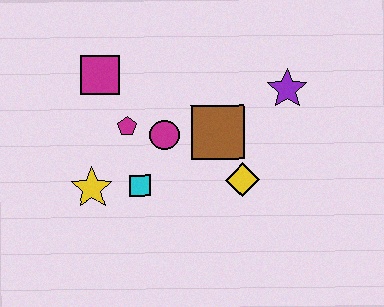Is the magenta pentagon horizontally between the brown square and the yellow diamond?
No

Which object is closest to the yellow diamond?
The brown square is closest to the yellow diamond.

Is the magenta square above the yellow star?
Yes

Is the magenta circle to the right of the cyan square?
Yes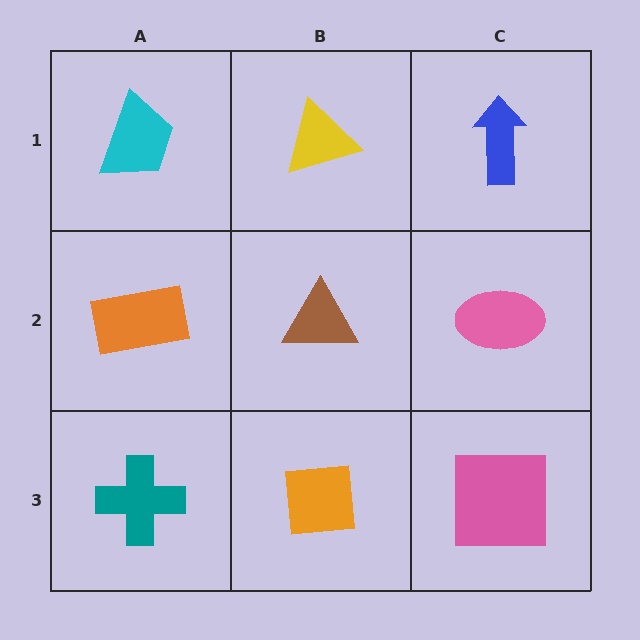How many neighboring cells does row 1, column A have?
2.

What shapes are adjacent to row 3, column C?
A pink ellipse (row 2, column C), an orange square (row 3, column B).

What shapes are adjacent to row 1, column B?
A brown triangle (row 2, column B), a cyan trapezoid (row 1, column A), a blue arrow (row 1, column C).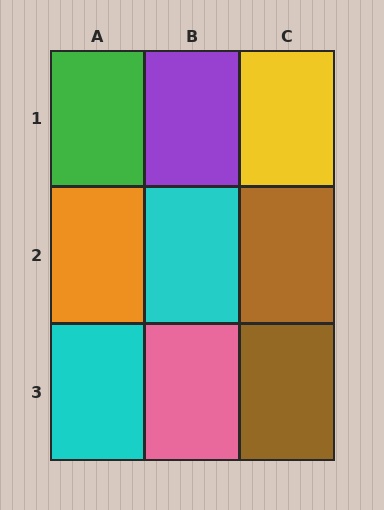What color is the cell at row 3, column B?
Pink.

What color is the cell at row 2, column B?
Cyan.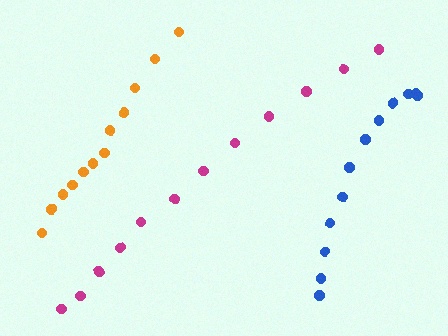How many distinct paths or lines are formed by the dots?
There are 3 distinct paths.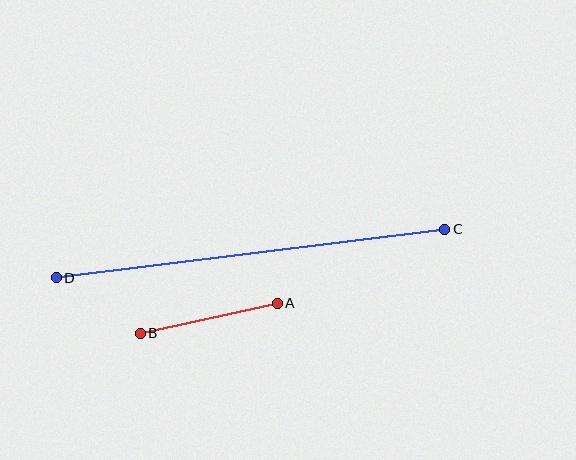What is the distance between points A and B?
The distance is approximately 140 pixels.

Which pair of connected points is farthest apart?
Points C and D are farthest apart.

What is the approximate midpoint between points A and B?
The midpoint is at approximately (209, 318) pixels.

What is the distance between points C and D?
The distance is approximately 391 pixels.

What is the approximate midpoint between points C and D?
The midpoint is at approximately (250, 254) pixels.